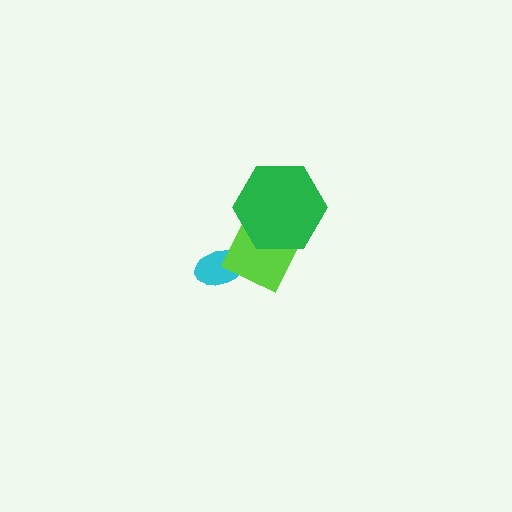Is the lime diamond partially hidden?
Yes, it is partially covered by another shape.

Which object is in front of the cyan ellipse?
The lime diamond is in front of the cyan ellipse.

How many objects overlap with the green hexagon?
1 object overlaps with the green hexagon.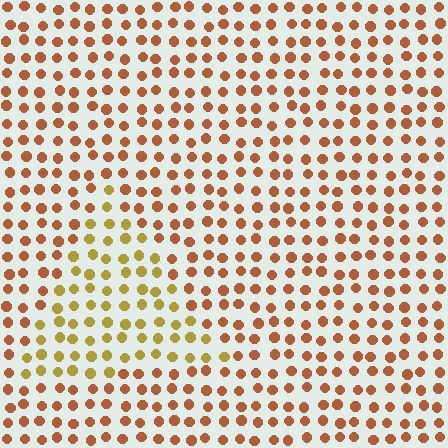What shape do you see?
I see a triangle.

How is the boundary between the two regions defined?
The boundary is defined purely by a slight shift in hue (about 34 degrees). Spacing, size, and orientation are identical on both sides.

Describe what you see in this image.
The image is filled with small brown elements in a uniform arrangement. A triangle-shaped region is visible where the elements are tinted to a slightly different hue, forming a subtle color boundary.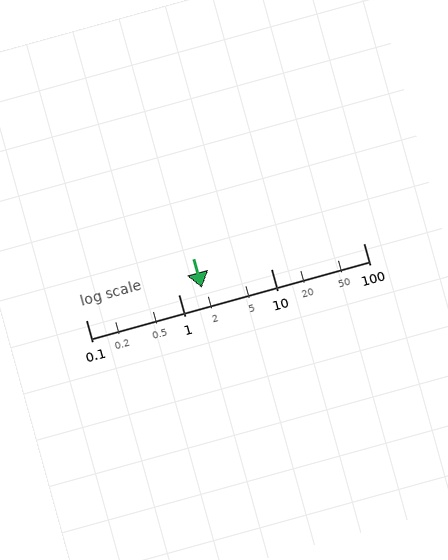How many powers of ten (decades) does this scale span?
The scale spans 3 decades, from 0.1 to 100.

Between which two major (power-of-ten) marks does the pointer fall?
The pointer is between 1 and 10.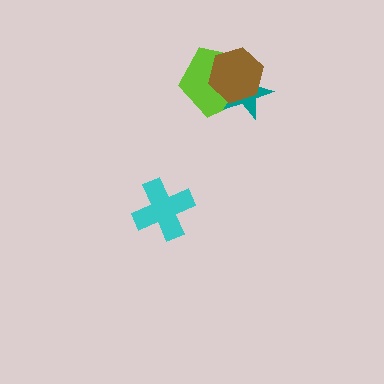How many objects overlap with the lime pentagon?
2 objects overlap with the lime pentagon.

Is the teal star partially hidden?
Yes, it is partially covered by another shape.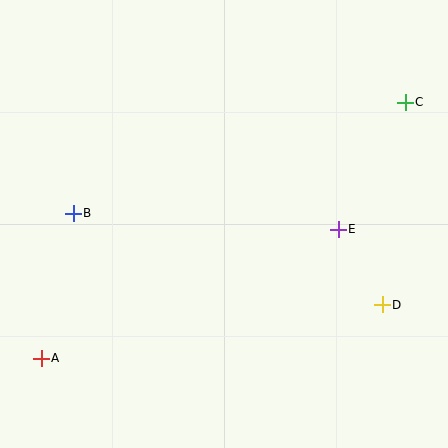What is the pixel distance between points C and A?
The distance between C and A is 445 pixels.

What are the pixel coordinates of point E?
Point E is at (338, 229).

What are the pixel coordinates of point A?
Point A is at (41, 358).